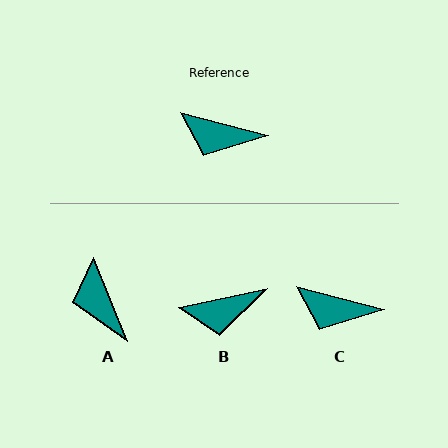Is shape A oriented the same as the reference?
No, it is off by about 53 degrees.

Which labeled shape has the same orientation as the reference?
C.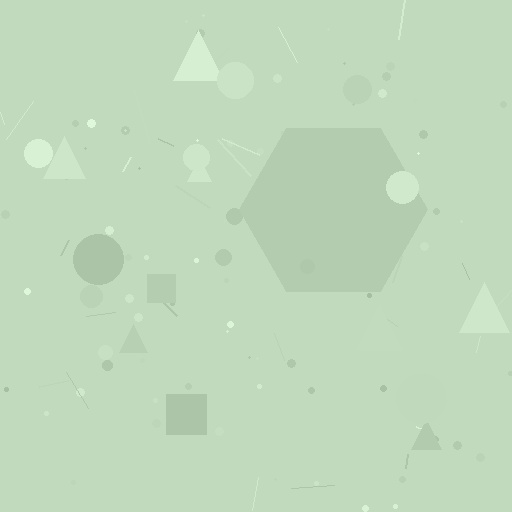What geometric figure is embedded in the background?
A hexagon is embedded in the background.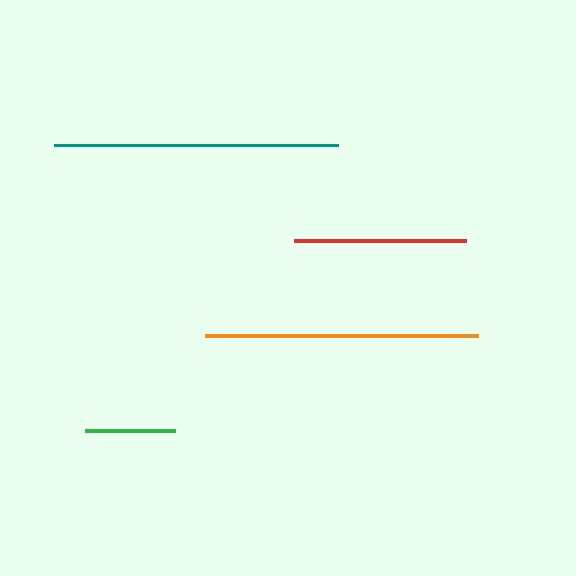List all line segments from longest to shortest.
From longest to shortest: teal, orange, red, green.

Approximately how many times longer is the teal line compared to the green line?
The teal line is approximately 3.2 times the length of the green line.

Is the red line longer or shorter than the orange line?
The orange line is longer than the red line.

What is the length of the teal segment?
The teal segment is approximately 284 pixels long.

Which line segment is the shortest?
The green line is the shortest at approximately 90 pixels.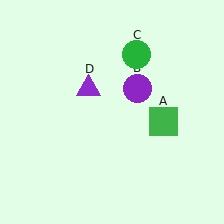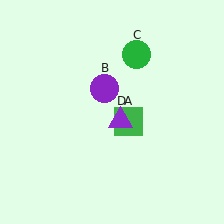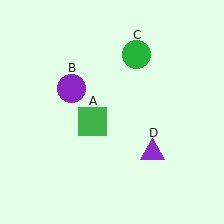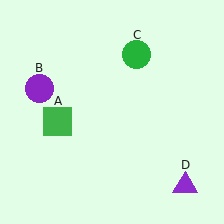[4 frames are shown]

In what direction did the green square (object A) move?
The green square (object A) moved left.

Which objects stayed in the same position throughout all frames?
Green circle (object C) remained stationary.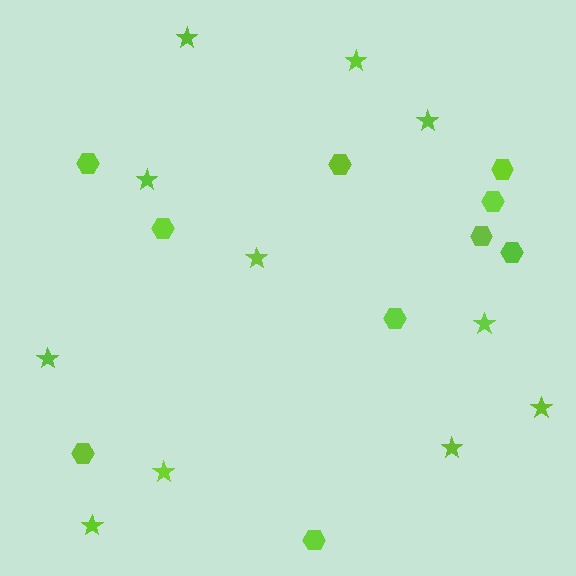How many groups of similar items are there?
There are 2 groups: one group of stars (11) and one group of hexagons (10).